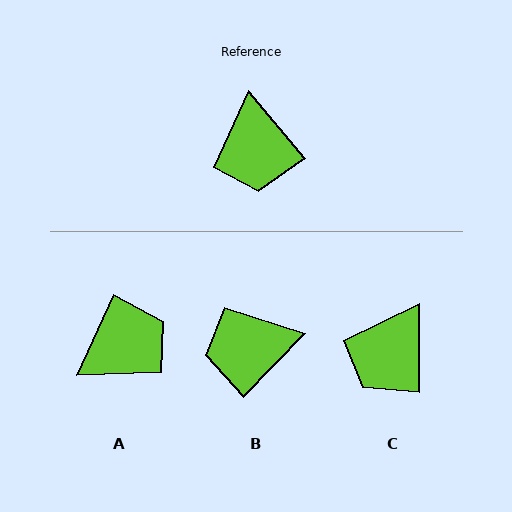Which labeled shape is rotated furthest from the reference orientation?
A, about 116 degrees away.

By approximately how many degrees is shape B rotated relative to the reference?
Approximately 83 degrees clockwise.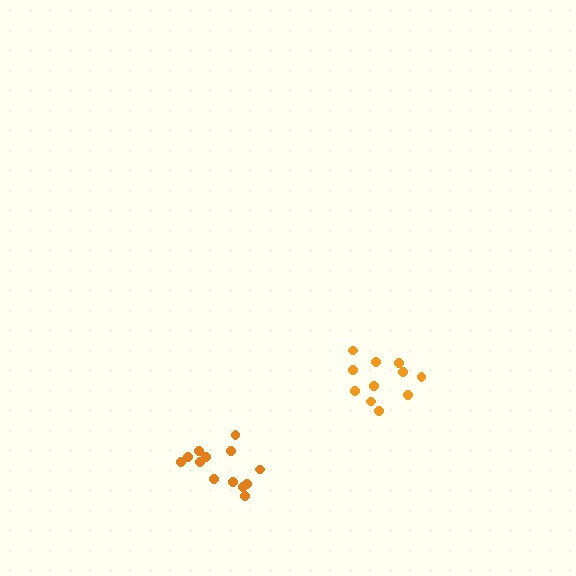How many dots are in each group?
Group 1: 13 dots, Group 2: 11 dots (24 total).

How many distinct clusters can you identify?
There are 2 distinct clusters.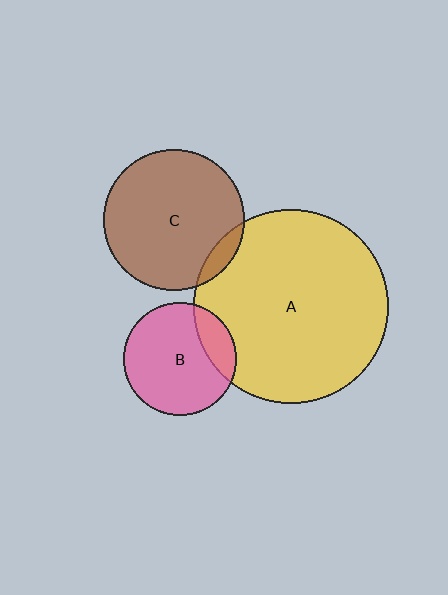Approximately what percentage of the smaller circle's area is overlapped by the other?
Approximately 20%.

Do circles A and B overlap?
Yes.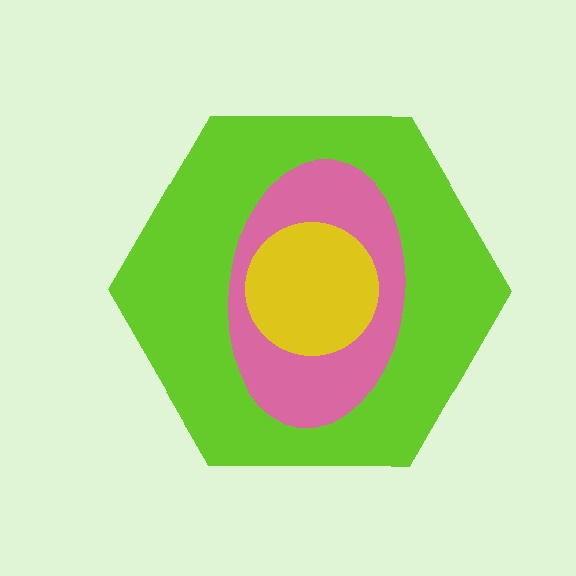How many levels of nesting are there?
3.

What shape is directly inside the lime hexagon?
The pink ellipse.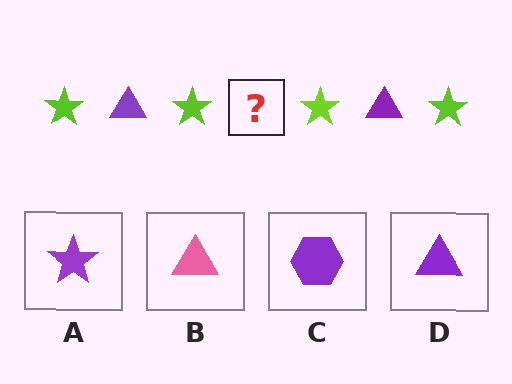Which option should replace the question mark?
Option D.